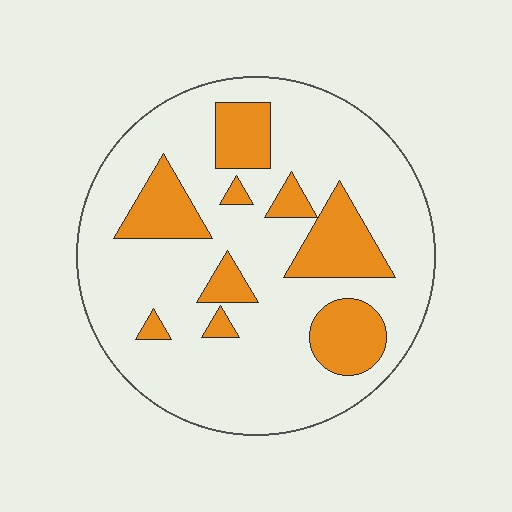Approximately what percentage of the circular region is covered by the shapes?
Approximately 25%.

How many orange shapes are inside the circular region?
9.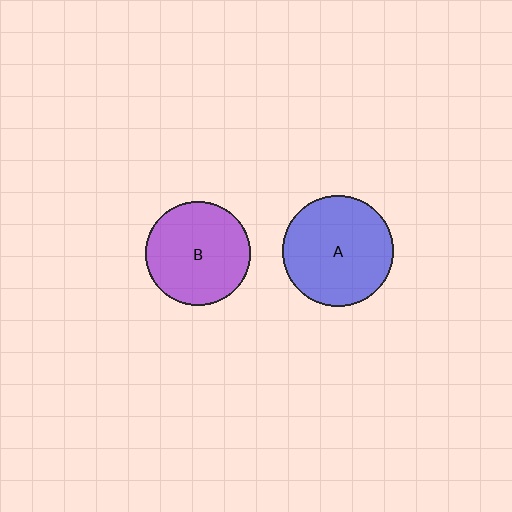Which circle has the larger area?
Circle A (blue).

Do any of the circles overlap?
No, none of the circles overlap.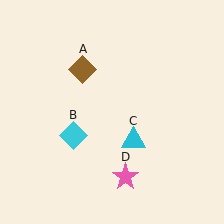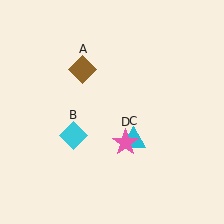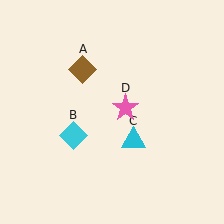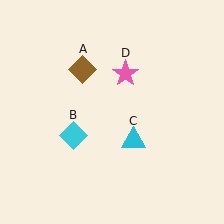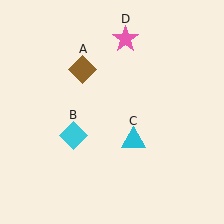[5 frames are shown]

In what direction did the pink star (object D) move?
The pink star (object D) moved up.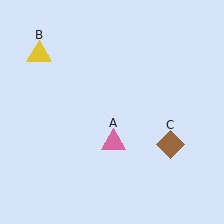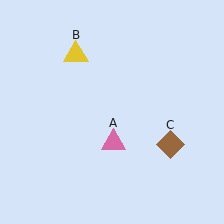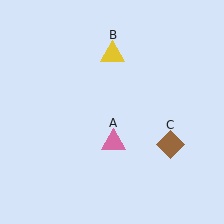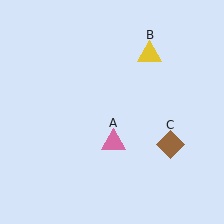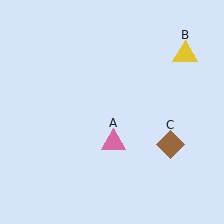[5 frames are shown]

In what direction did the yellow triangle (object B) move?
The yellow triangle (object B) moved right.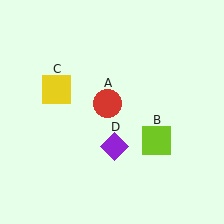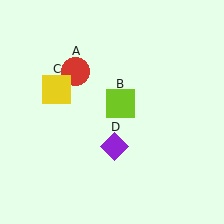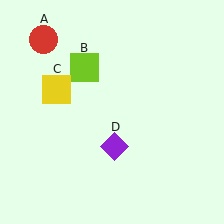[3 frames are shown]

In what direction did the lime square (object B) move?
The lime square (object B) moved up and to the left.